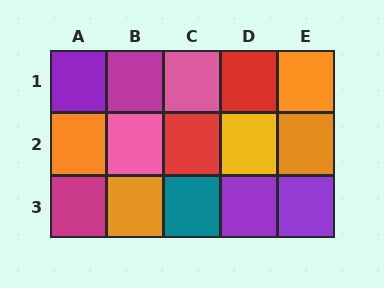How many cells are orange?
4 cells are orange.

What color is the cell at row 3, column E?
Purple.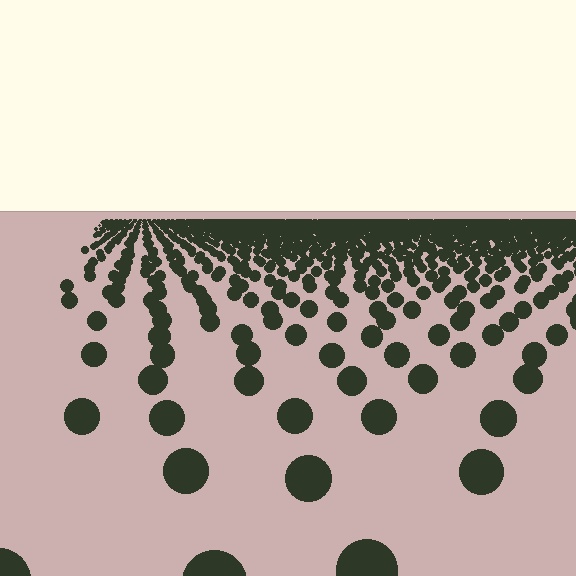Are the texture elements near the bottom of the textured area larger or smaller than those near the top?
Larger. Near the bottom, elements are closer to the viewer and appear at a bigger on-screen size.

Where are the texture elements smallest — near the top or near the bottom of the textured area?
Near the top.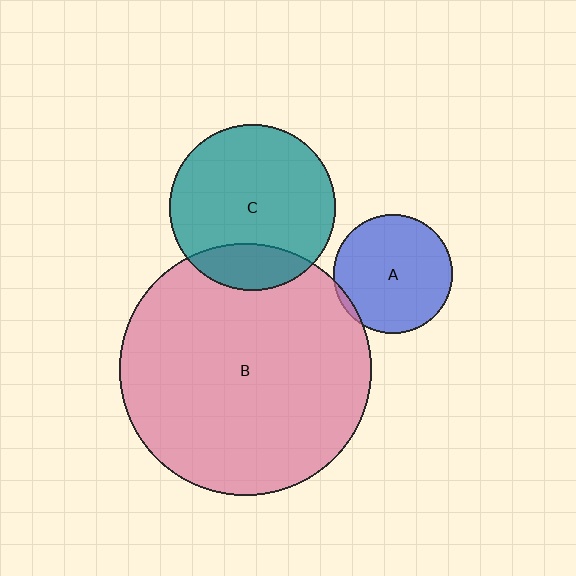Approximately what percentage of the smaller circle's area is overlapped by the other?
Approximately 5%.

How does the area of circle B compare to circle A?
Approximately 4.5 times.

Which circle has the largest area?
Circle B (pink).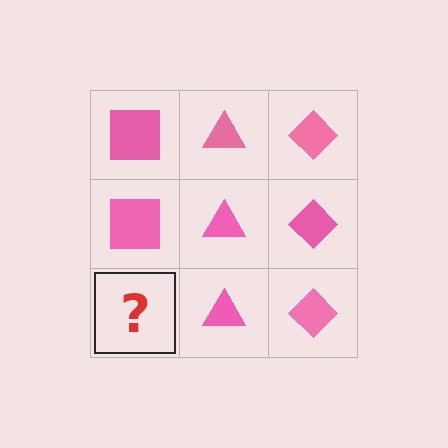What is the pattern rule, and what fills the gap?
The rule is that each column has a consistent shape. The gap should be filled with a pink square.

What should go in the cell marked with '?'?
The missing cell should contain a pink square.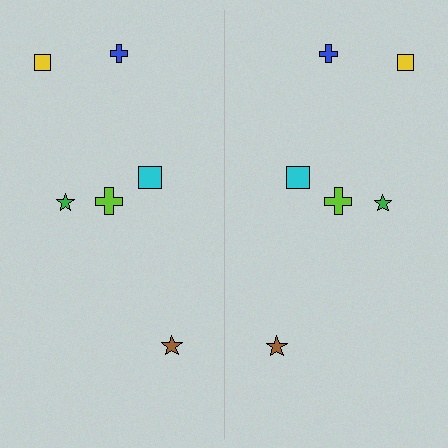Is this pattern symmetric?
Yes, this pattern has bilateral (reflection) symmetry.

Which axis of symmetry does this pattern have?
The pattern has a vertical axis of symmetry running through the center of the image.